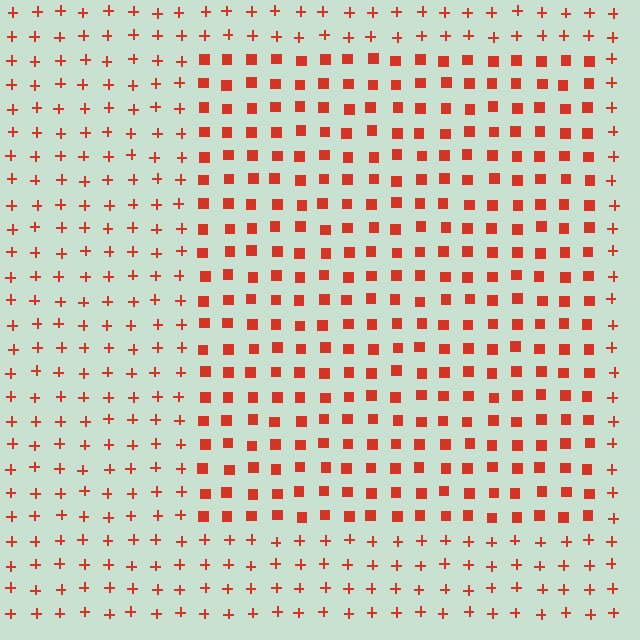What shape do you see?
I see a rectangle.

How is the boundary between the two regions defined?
The boundary is defined by a change in element shape: squares inside vs. plus signs outside. All elements share the same color and spacing.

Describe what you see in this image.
The image is filled with small red elements arranged in a uniform grid. A rectangle-shaped region contains squares, while the surrounding area contains plus signs. The boundary is defined purely by the change in element shape.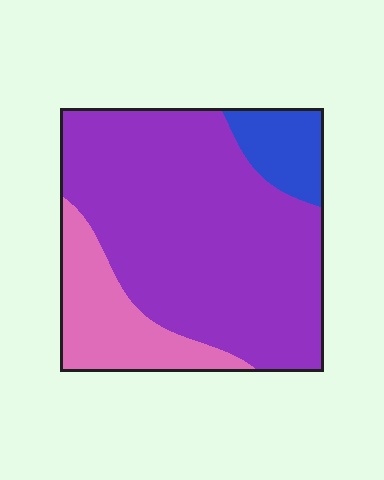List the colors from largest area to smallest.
From largest to smallest: purple, pink, blue.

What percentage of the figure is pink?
Pink takes up between a sixth and a third of the figure.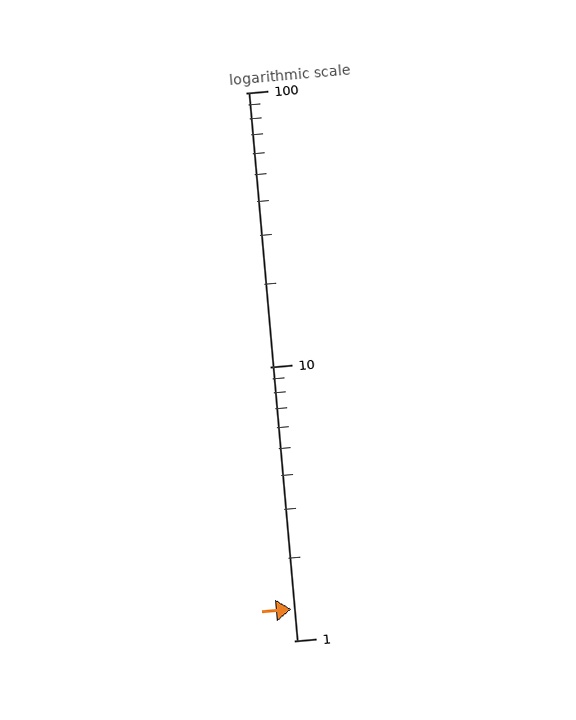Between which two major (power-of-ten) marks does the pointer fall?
The pointer is between 1 and 10.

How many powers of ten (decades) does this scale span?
The scale spans 2 decades, from 1 to 100.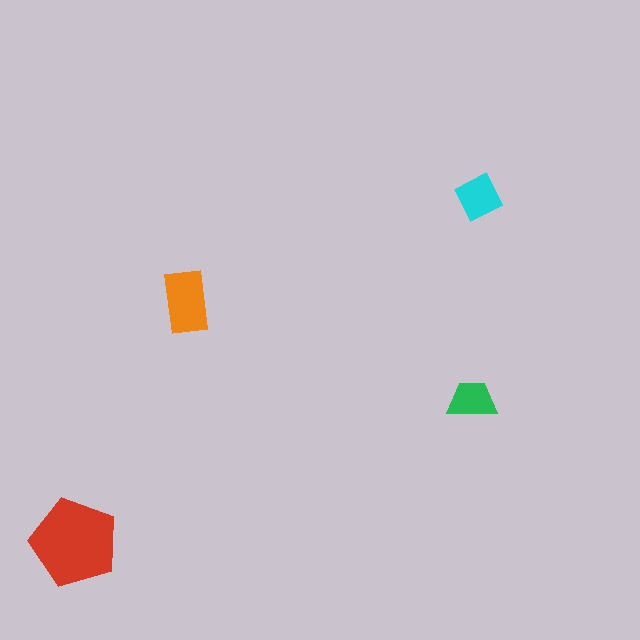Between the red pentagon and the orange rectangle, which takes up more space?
The red pentagon.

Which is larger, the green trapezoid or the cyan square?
The cyan square.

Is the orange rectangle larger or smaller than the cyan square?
Larger.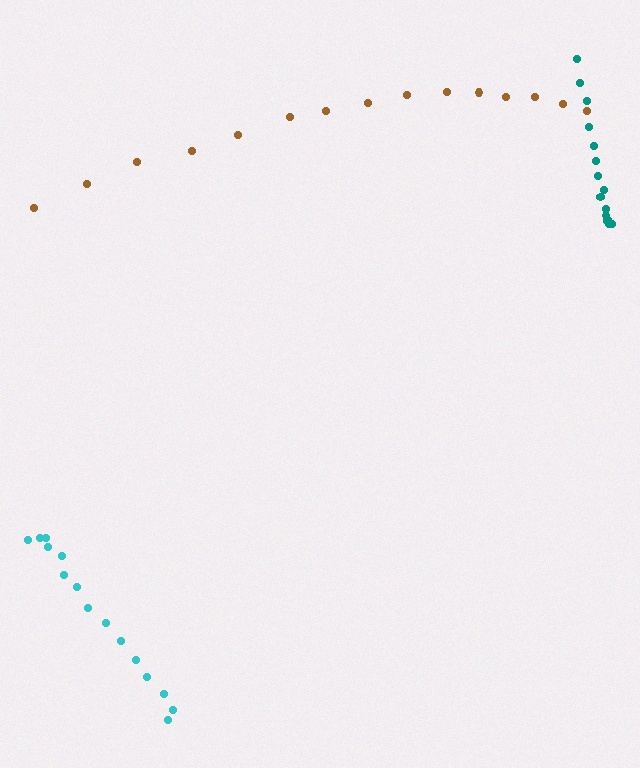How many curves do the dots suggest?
There are 3 distinct paths.